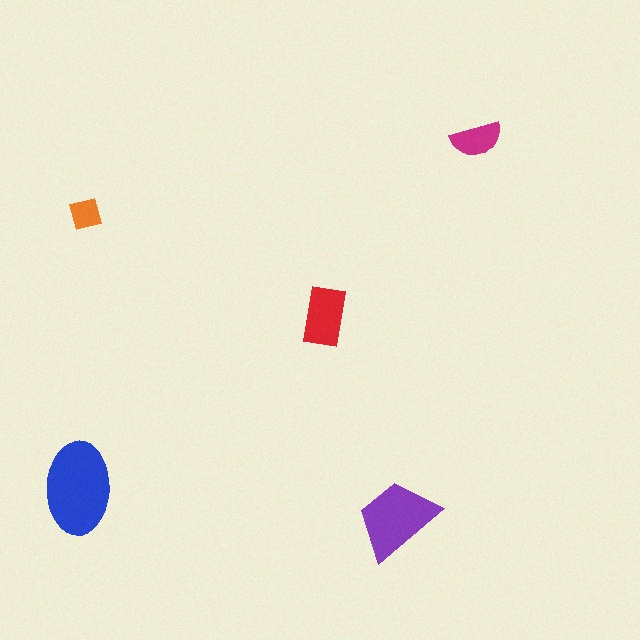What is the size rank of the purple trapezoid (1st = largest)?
2nd.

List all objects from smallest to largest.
The orange square, the magenta semicircle, the red rectangle, the purple trapezoid, the blue ellipse.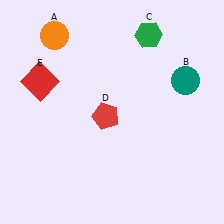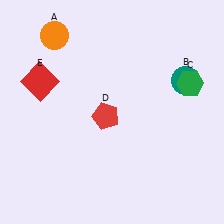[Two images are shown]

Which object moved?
The green hexagon (C) moved down.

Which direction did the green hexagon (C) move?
The green hexagon (C) moved down.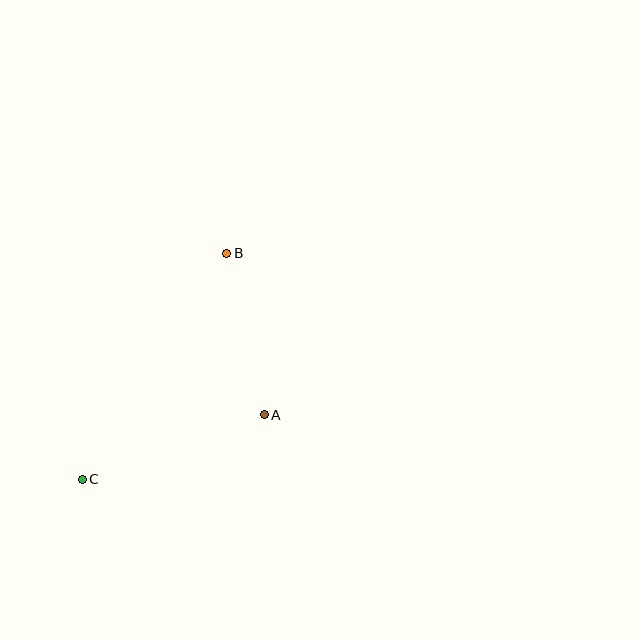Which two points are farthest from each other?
Points B and C are farthest from each other.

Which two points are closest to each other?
Points A and B are closest to each other.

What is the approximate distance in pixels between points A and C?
The distance between A and C is approximately 194 pixels.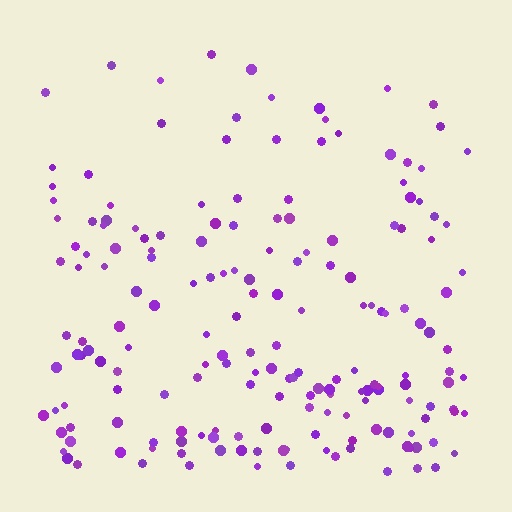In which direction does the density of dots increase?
From top to bottom, with the bottom side densest.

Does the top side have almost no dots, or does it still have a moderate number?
Still a moderate number, just noticeably fewer than the bottom.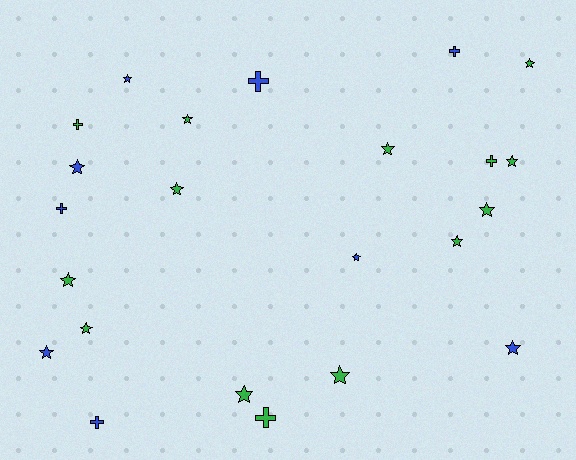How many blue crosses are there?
There are 4 blue crosses.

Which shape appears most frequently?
Star, with 16 objects.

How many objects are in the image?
There are 23 objects.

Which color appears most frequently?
Green, with 14 objects.